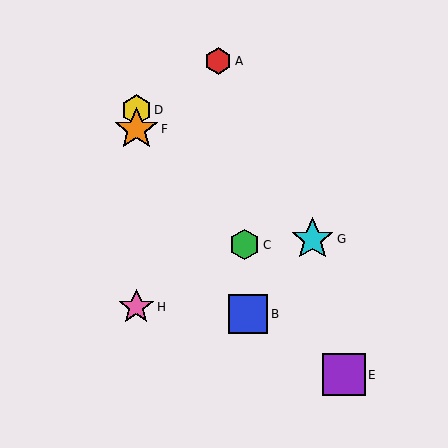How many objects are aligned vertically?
3 objects (D, F, H) are aligned vertically.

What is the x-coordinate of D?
Object D is at x≈136.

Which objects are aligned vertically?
Objects D, F, H are aligned vertically.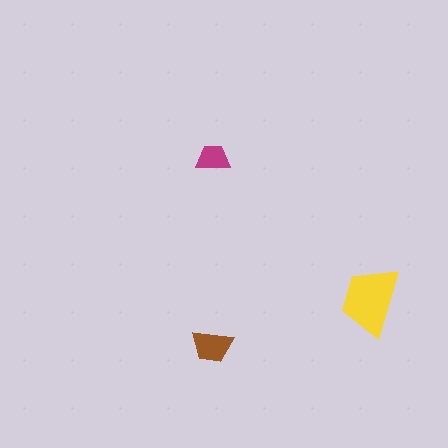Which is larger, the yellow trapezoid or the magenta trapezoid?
The yellow one.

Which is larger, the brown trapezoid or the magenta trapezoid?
The brown one.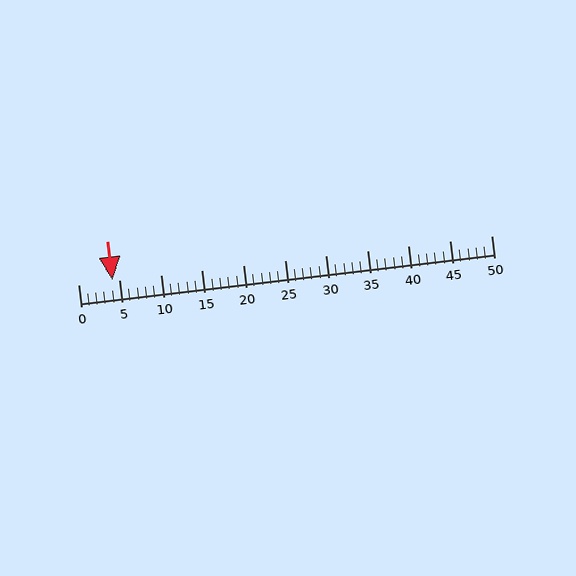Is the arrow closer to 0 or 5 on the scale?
The arrow is closer to 5.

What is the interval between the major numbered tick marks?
The major tick marks are spaced 5 units apart.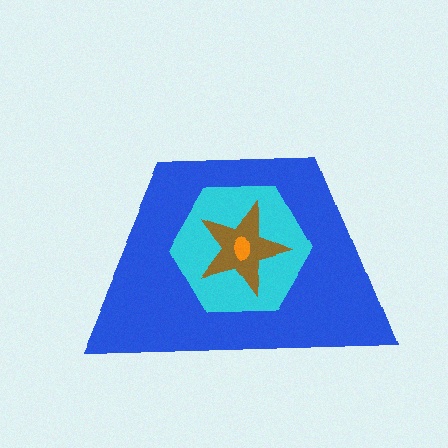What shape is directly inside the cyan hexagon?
The brown star.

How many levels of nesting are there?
4.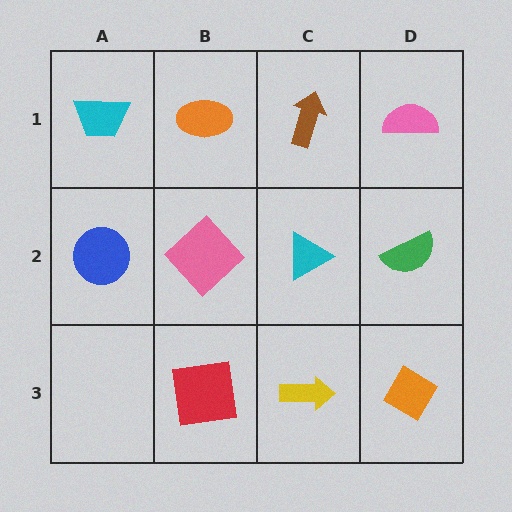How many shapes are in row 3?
3 shapes.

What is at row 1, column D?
A pink semicircle.